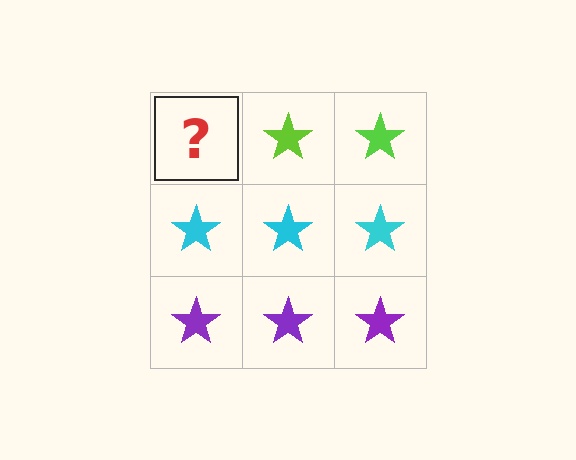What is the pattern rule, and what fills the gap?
The rule is that each row has a consistent color. The gap should be filled with a lime star.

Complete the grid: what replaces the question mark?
The question mark should be replaced with a lime star.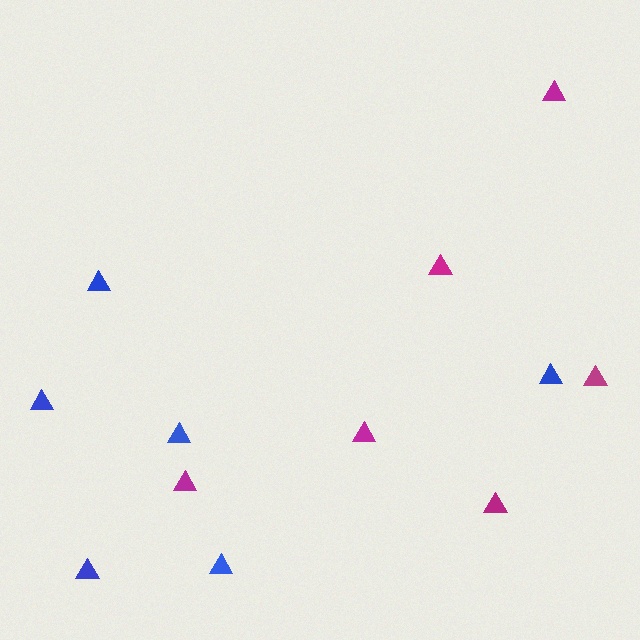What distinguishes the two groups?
There are 2 groups: one group of blue triangles (6) and one group of magenta triangles (6).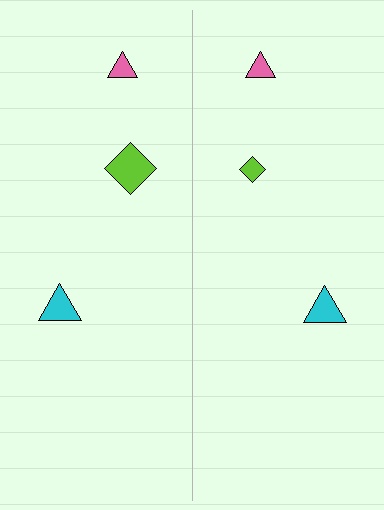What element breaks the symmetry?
The lime diamond on the right side has a different size than its mirror counterpart.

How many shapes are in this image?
There are 6 shapes in this image.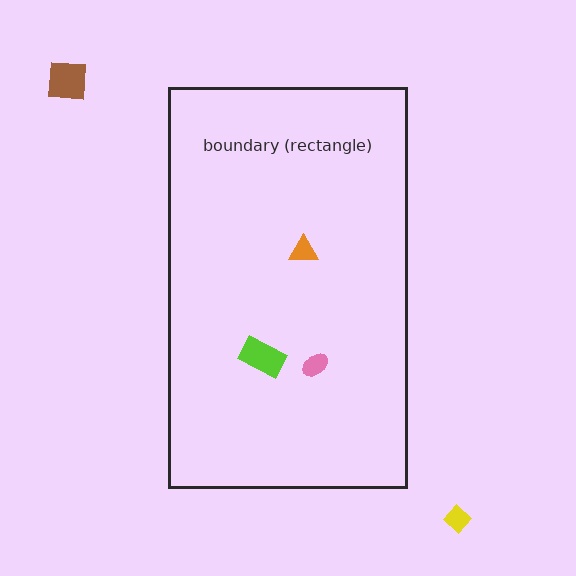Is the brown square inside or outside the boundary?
Outside.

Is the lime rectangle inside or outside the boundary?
Inside.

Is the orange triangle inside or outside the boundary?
Inside.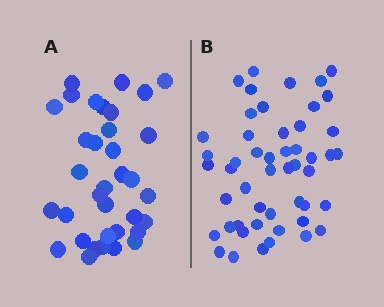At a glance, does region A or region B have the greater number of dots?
Region B (the right region) has more dots.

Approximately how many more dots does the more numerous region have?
Region B has approximately 15 more dots than region A.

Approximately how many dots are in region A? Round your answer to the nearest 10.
About 40 dots. (The exact count is 35, which rounds to 40.)